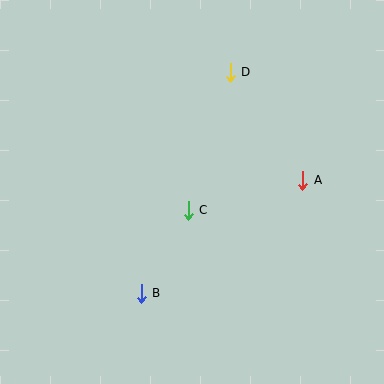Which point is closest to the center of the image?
Point C at (188, 210) is closest to the center.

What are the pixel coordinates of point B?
Point B is at (141, 293).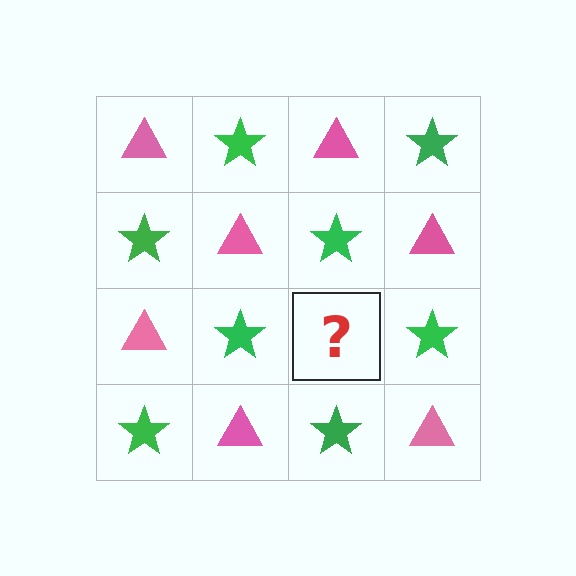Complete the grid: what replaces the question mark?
The question mark should be replaced with a pink triangle.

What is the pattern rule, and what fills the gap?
The rule is that it alternates pink triangle and green star in a checkerboard pattern. The gap should be filled with a pink triangle.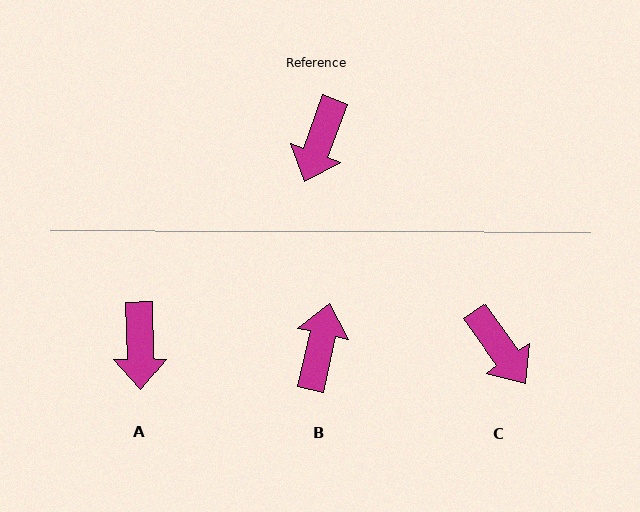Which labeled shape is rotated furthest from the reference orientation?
B, about 172 degrees away.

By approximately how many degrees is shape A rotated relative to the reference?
Approximately 22 degrees counter-clockwise.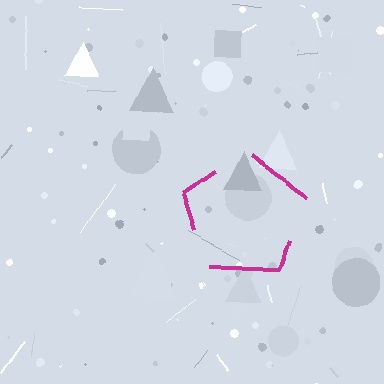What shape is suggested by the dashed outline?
The dashed outline suggests a pentagon.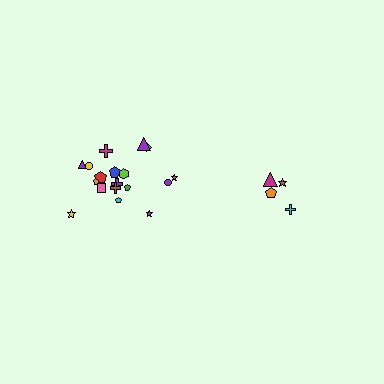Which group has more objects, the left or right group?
The left group.